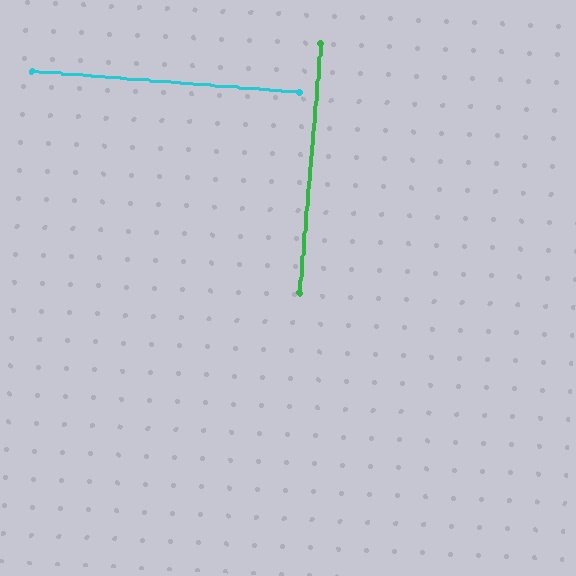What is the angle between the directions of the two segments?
Approximately 90 degrees.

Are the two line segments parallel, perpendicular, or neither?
Perpendicular — they meet at approximately 90°.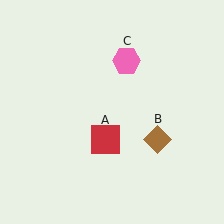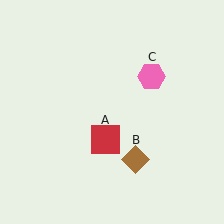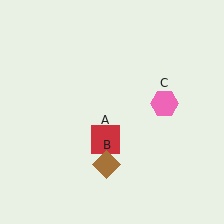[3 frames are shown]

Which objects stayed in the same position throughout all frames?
Red square (object A) remained stationary.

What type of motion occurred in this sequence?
The brown diamond (object B), pink hexagon (object C) rotated clockwise around the center of the scene.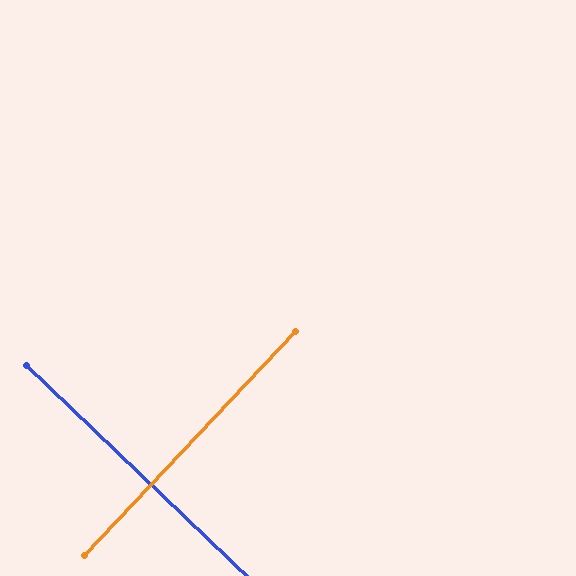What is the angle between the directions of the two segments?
Approximately 90 degrees.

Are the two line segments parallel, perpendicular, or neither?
Perpendicular — they meet at approximately 90°.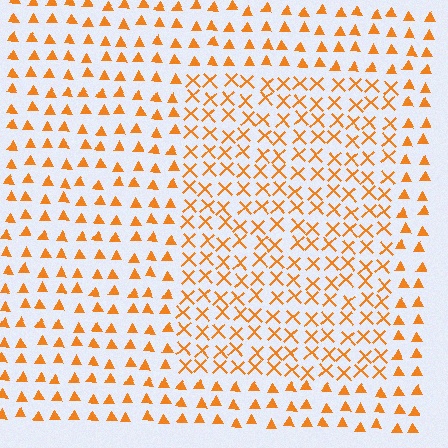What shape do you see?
I see a rectangle.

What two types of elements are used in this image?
The image uses X marks inside the rectangle region and triangles outside it.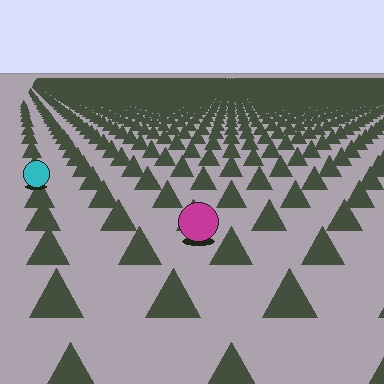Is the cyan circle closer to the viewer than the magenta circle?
No. The magenta circle is closer — you can tell from the texture gradient: the ground texture is coarser near it.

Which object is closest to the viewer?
The magenta circle is closest. The texture marks near it are larger and more spread out.